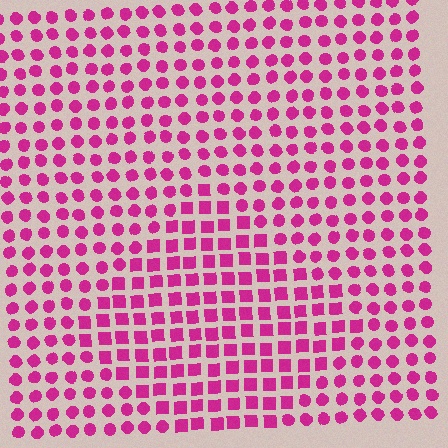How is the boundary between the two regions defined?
The boundary is defined by a change in element shape: squares inside vs. circles outside. All elements share the same color and spacing.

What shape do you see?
I see a diamond.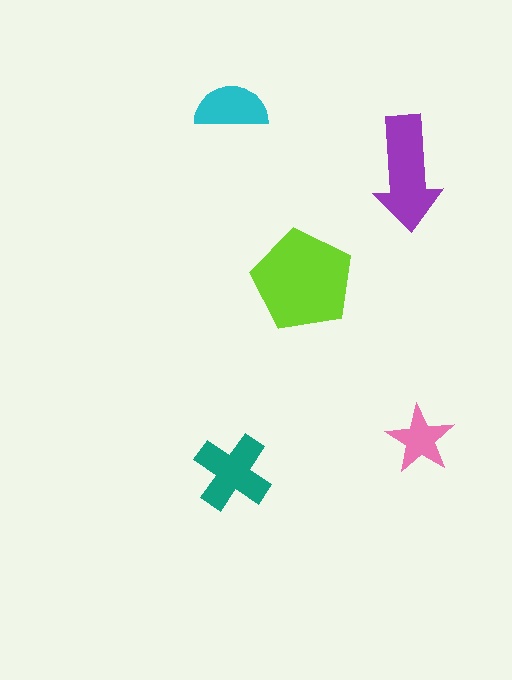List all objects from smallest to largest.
The pink star, the cyan semicircle, the teal cross, the purple arrow, the lime pentagon.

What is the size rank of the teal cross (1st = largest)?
3rd.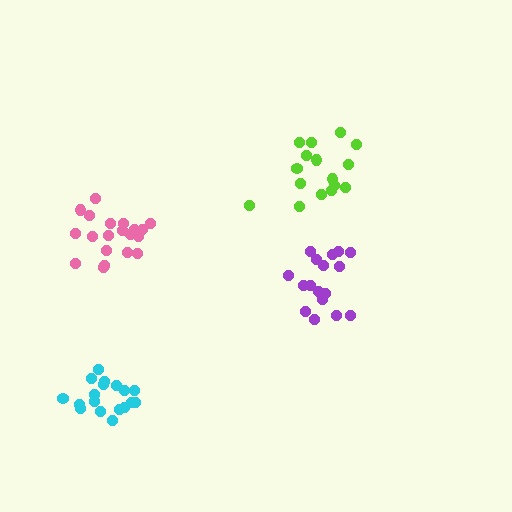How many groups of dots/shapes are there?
There are 4 groups.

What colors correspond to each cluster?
The clusters are colored: pink, cyan, lime, purple.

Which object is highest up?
The lime cluster is topmost.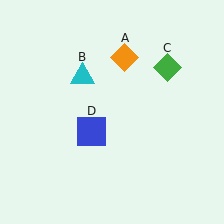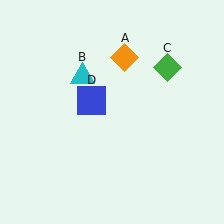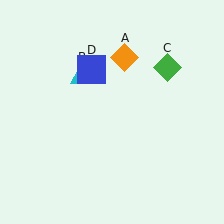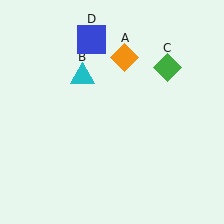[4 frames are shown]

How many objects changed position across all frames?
1 object changed position: blue square (object D).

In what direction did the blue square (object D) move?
The blue square (object D) moved up.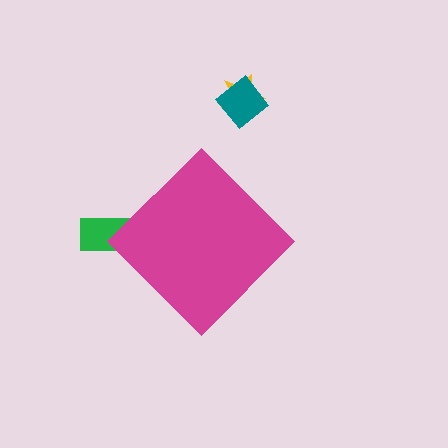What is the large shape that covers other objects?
A magenta diamond.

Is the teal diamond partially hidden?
No, the teal diamond is fully visible.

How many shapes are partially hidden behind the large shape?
1 shape is partially hidden.